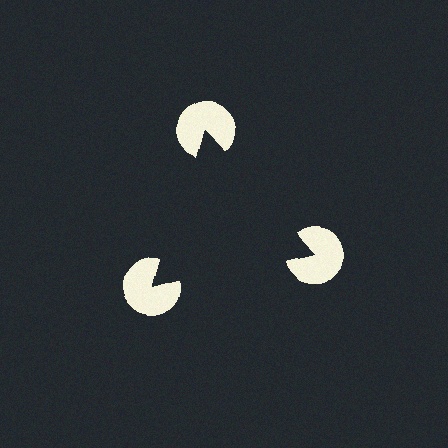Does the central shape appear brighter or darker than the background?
It typically appears slightly darker than the background, even though no actual brightness change is drawn.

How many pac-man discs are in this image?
There are 3 — one at each vertex of the illusory triangle.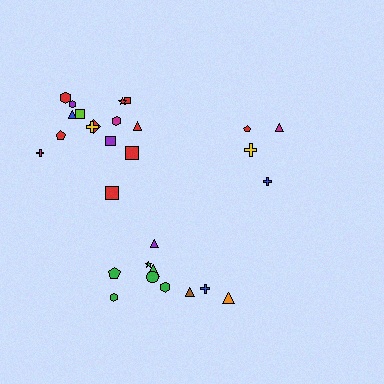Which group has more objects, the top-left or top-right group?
The top-left group.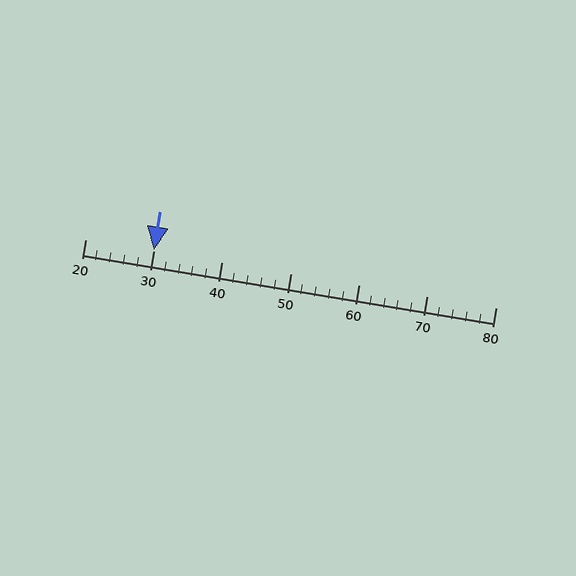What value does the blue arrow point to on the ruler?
The blue arrow points to approximately 30.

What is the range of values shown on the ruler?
The ruler shows values from 20 to 80.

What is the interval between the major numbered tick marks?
The major tick marks are spaced 10 units apart.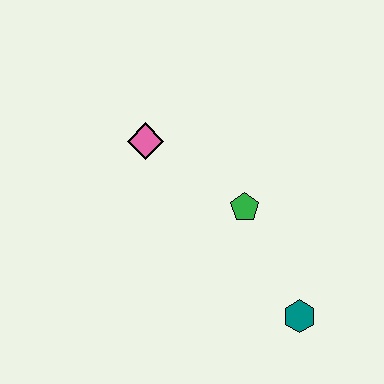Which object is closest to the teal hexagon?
The green pentagon is closest to the teal hexagon.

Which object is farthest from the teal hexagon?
The pink diamond is farthest from the teal hexagon.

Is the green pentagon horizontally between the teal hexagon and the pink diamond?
Yes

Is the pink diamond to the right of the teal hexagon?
No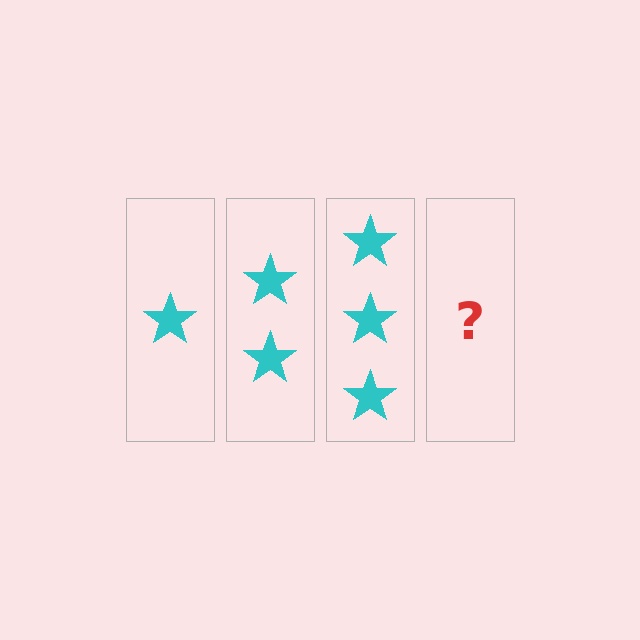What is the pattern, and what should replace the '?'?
The pattern is that each step adds one more star. The '?' should be 4 stars.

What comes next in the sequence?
The next element should be 4 stars.